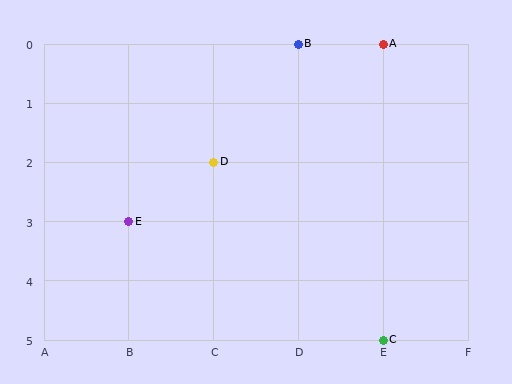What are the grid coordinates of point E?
Point E is at grid coordinates (B, 3).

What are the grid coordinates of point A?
Point A is at grid coordinates (E, 0).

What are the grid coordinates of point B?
Point B is at grid coordinates (D, 0).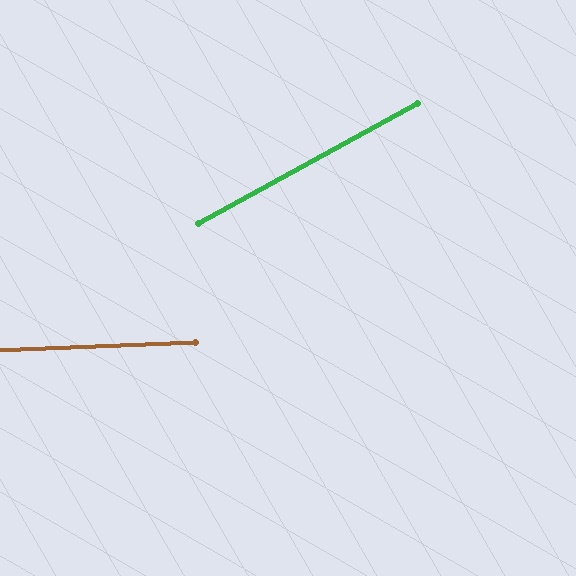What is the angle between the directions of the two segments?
Approximately 26 degrees.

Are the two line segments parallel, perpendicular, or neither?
Neither parallel nor perpendicular — they differ by about 26°.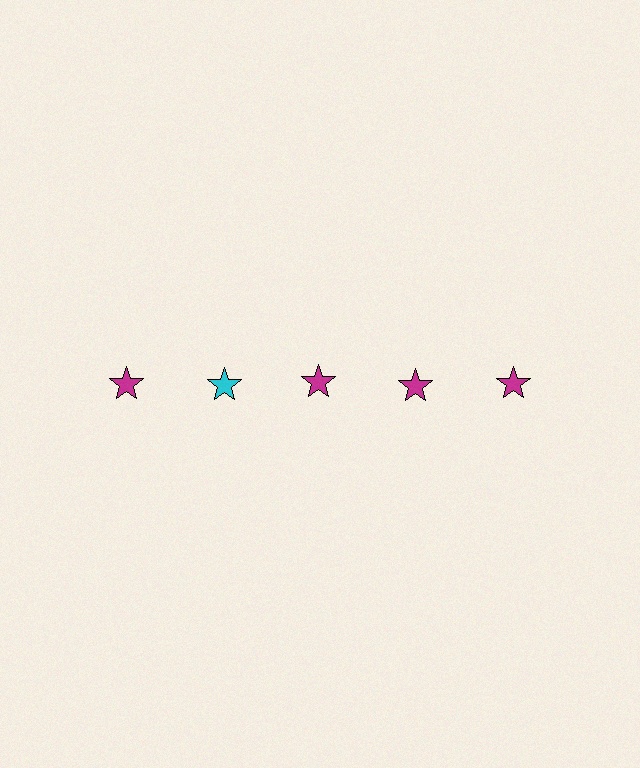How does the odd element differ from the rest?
It has a different color: cyan instead of magenta.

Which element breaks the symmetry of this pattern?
The cyan star in the top row, second from left column breaks the symmetry. All other shapes are magenta stars.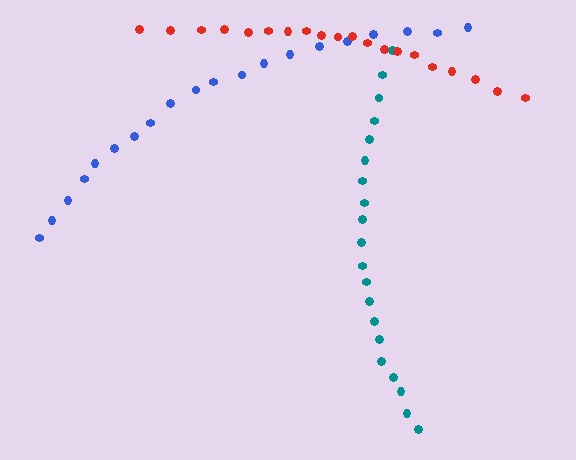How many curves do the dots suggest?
There are 3 distinct paths.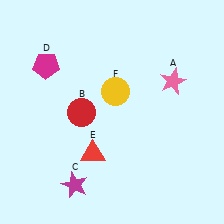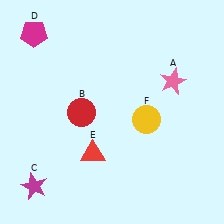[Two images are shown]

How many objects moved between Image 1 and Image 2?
3 objects moved between the two images.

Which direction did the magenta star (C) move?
The magenta star (C) moved left.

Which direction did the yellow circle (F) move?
The yellow circle (F) moved right.